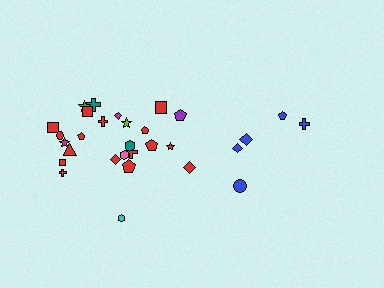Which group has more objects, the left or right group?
The left group.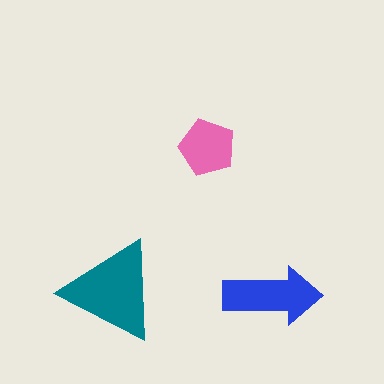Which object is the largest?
The teal triangle.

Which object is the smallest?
The pink pentagon.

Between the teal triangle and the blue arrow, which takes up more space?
The teal triangle.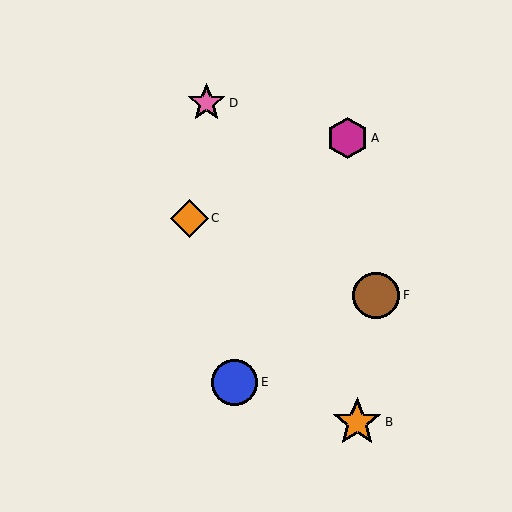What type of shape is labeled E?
Shape E is a blue circle.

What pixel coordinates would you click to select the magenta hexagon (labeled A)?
Click at (348, 138) to select the magenta hexagon A.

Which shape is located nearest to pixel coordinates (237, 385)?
The blue circle (labeled E) at (235, 382) is nearest to that location.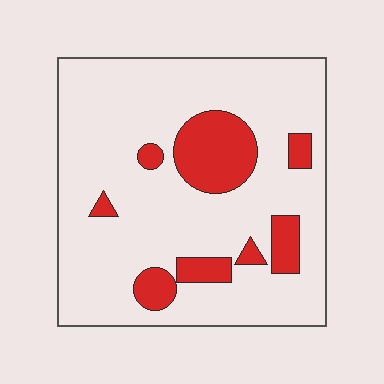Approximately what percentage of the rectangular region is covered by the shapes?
Approximately 15%.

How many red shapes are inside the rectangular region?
8.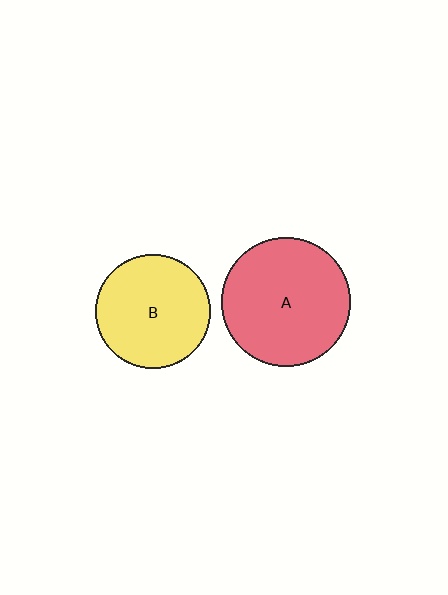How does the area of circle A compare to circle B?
Approximately 1.3 times.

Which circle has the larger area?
Circle A (red).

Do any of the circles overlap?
No, none of the circles overlap.